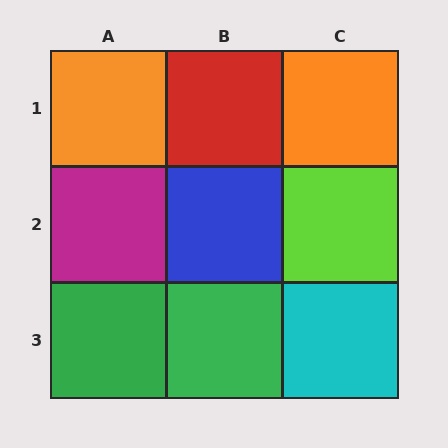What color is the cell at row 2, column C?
Lime.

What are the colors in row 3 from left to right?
Green, green, cyan.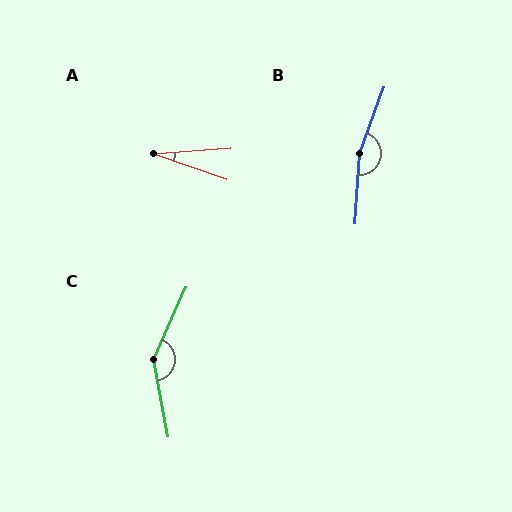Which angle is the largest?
B, at approximately 164 degrees.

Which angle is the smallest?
A, at approximately 23 degrees.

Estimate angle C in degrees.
Approximately 145 degrees.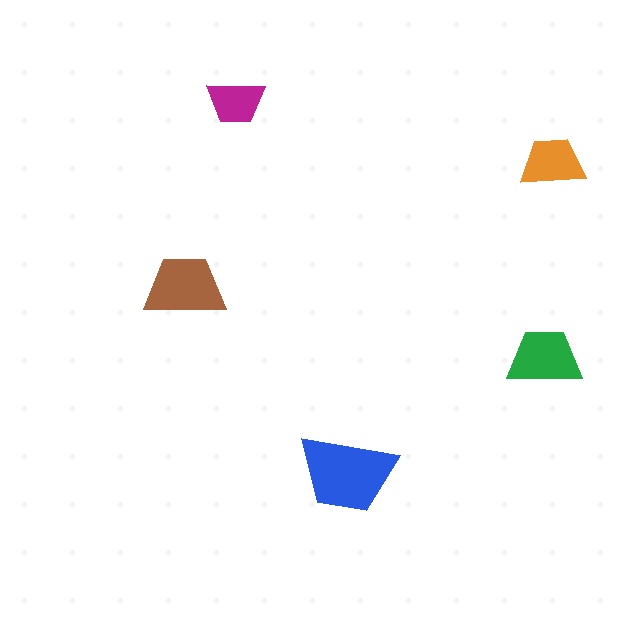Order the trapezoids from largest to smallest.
the blue one, the brown one, the green one, the orange one, the magenta one.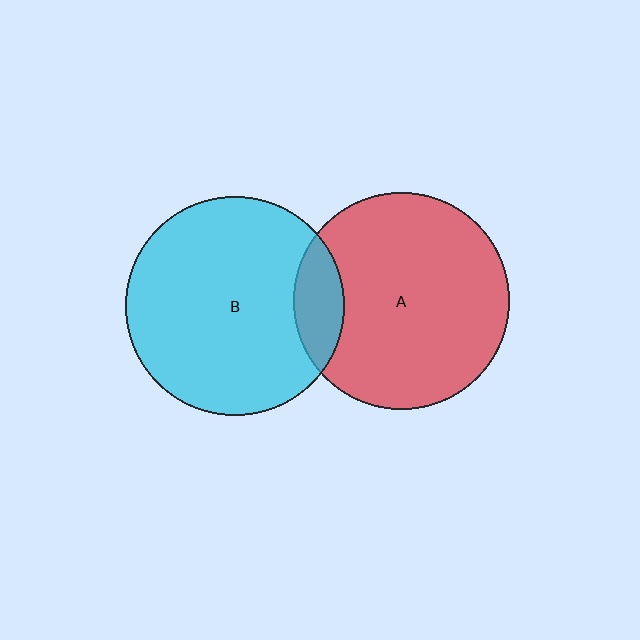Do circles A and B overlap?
Yes.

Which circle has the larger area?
Circle B (cyan).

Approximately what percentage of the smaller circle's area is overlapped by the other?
Approximately 15%.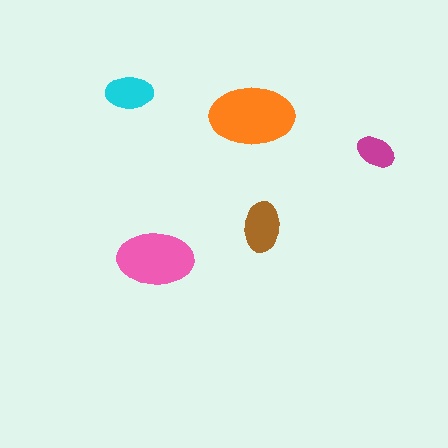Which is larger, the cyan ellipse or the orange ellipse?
The orange one.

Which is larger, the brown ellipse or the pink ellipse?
The pink one.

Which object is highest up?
The cyan ellipse is topmost.